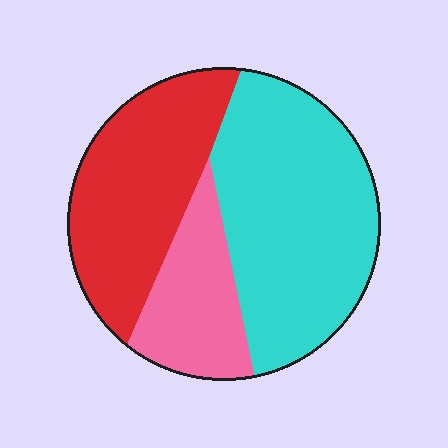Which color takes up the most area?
Cyan, at roughly 45%.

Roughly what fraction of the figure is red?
Red takes up about one third (1/3) of the figure.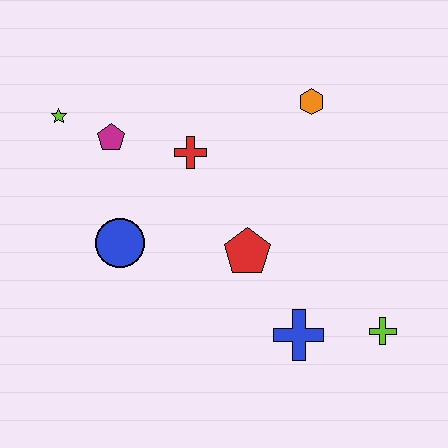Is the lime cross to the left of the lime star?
No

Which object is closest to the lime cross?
The blue cross is closest to the lime cross.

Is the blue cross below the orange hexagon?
Yes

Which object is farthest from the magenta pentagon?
The lime cross is farthest from the magenta pentagon.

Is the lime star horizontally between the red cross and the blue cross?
No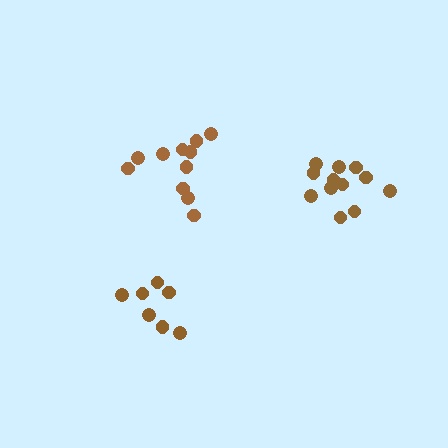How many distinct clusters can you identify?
There are 3 distinct clusters.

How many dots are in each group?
Group 1: 7 dots, Group 2: 11 dots, Group 3: 12 dots (30 total).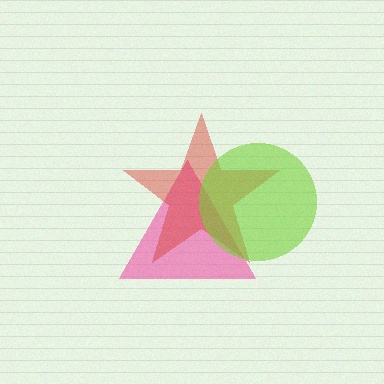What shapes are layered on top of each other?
The layered shapes are: a pink triangle, a red star, a lime circle.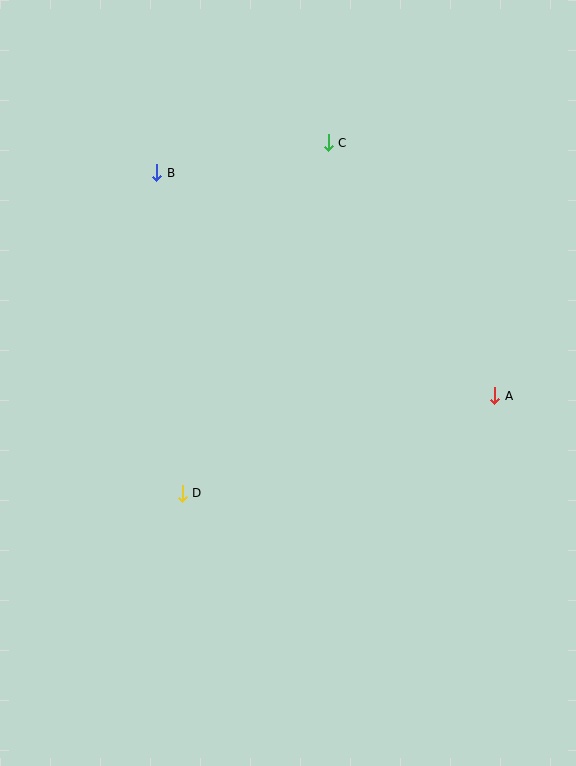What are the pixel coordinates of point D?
Point D is at (182, 493).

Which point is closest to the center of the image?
Point D at (182, 493) is closest to the center.